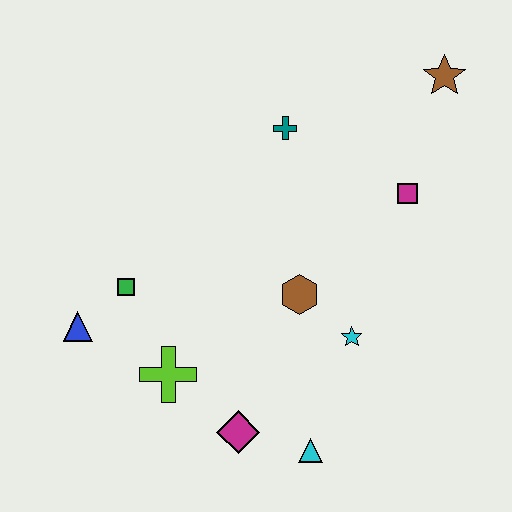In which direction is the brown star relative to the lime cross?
The brown star is above the lime cross.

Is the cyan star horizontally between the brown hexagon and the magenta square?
Yes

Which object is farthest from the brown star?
The blue triangle is farthest from the brown star.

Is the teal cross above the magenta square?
Yes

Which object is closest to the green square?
The blue triangle is closest to the green square.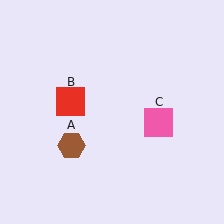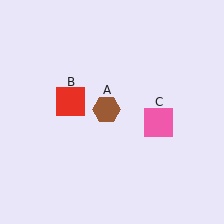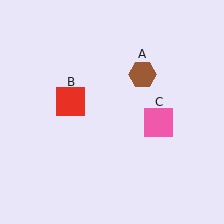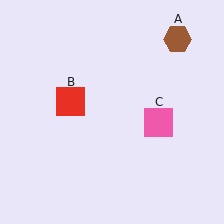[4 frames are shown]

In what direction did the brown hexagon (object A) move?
The brown hexagon (object A) moved up and to the right.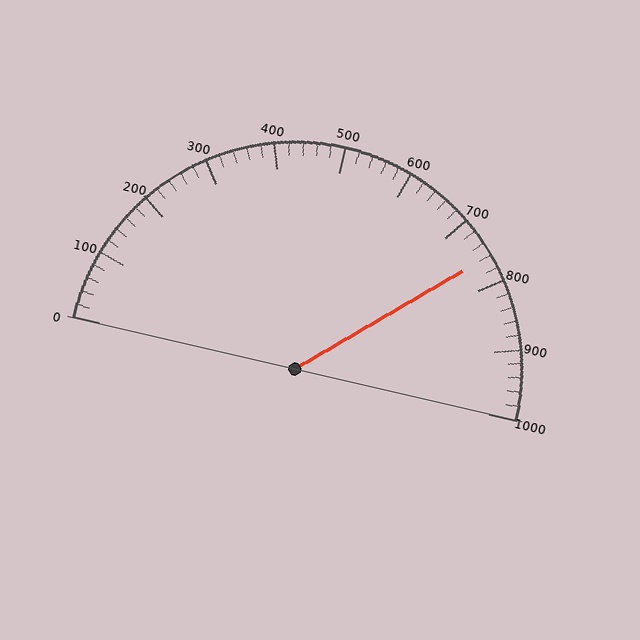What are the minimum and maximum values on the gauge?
The gauge ranges from 0 to 1000.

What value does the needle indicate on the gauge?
The needle indicates approximately 760.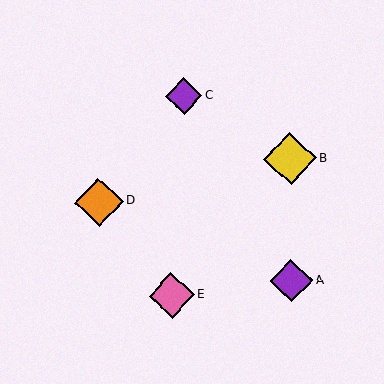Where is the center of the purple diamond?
The center of the purple diamond is at (184, 96).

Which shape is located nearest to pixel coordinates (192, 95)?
The purple diamond (labeled C) at (184, 96) is nearest to that location.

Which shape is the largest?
The yellow diamond (labeled B) is the largest.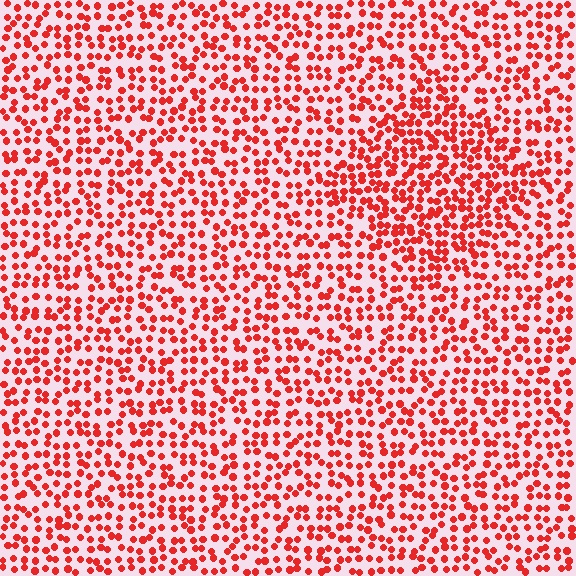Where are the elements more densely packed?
The elements are more densely packed inside the diamond boundary.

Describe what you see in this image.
The image contains small red elements arranged at two different densities. A diamond-shaped region is visible where the elements are more densely packed than the surrounding area.